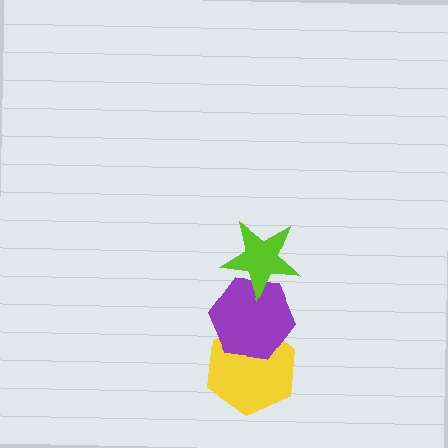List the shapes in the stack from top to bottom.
From top to bottom: the lime star, the purple hexagon, the yellow hexagon.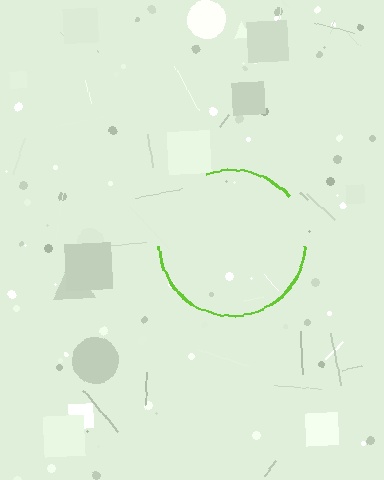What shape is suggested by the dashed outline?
The dashed outline suggests a circle.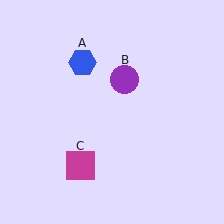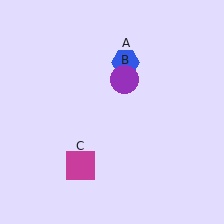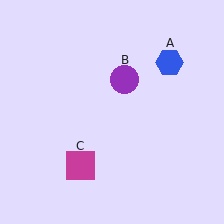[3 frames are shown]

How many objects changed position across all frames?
1 object changed position: blue hexagon (object A).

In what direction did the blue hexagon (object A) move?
The blue hexagon (object A) moved right.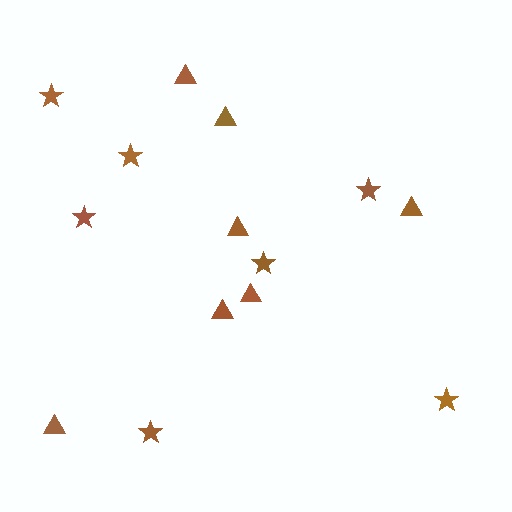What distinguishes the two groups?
There are 2 groups: one group of stars (7) and one group of triangles (7).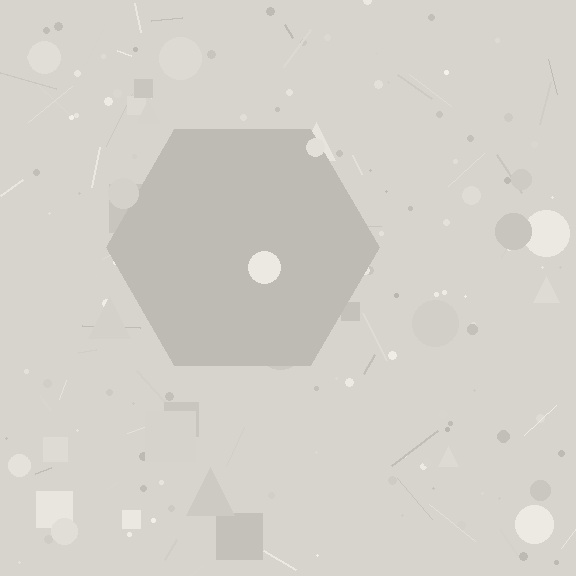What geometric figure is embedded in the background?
A hexagon is embedded in the background.